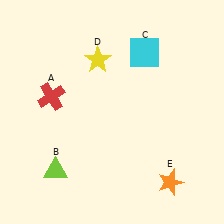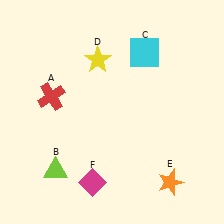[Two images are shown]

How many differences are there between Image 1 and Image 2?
There is 1 difference between the two images.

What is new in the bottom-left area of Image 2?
A magenta diamond (F) was added in the bottom-left area of Image 2.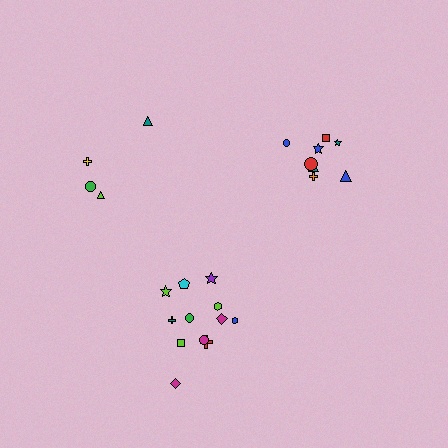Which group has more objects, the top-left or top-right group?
The top-right group.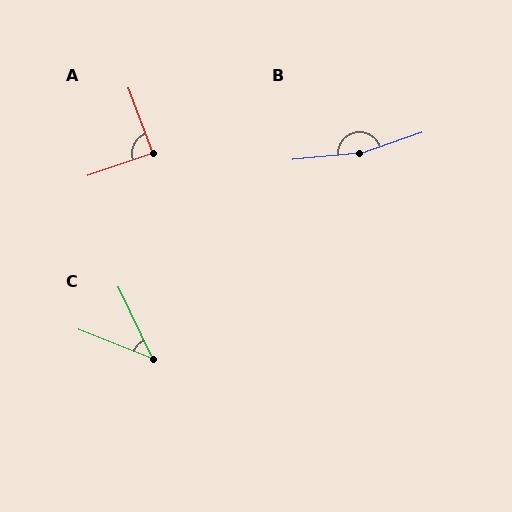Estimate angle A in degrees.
Approximately 88 degrees.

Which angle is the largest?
B, at approximately 166 degrees.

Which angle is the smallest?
C, at approximately 43 degrees.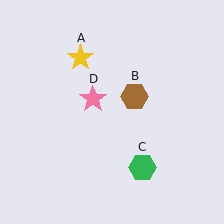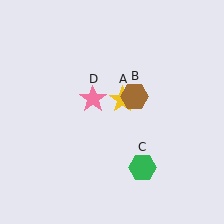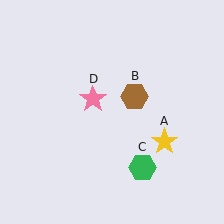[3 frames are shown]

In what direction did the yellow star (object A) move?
The yellow star (object A) moved down and to the right.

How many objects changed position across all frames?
1 object changed position: yellow star (object A).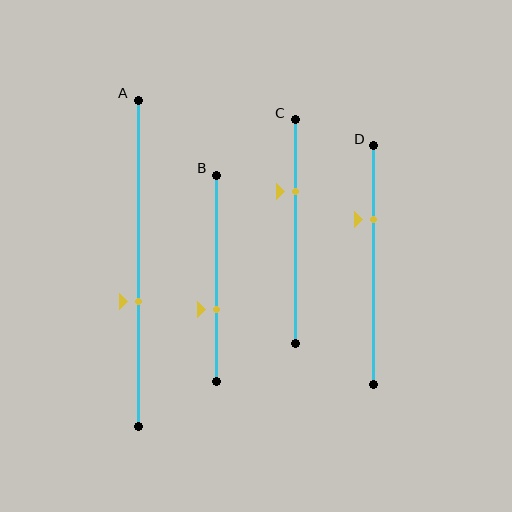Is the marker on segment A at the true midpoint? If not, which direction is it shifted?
No, the marker on segment A is shifted downward by about 12% of the segment length.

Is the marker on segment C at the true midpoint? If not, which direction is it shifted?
No, the marker on segment C is shifted upward by about 18% of the segment length.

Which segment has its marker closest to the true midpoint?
Segment A has its marker closest to the true midpoint.